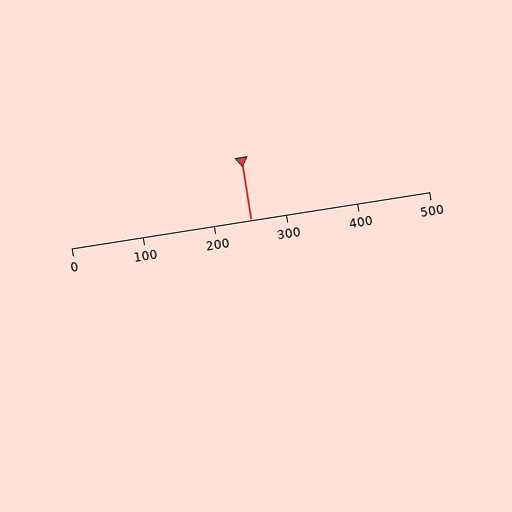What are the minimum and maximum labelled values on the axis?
The axis runs from 0 to 500.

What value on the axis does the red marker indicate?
The marker indicates approximately 250.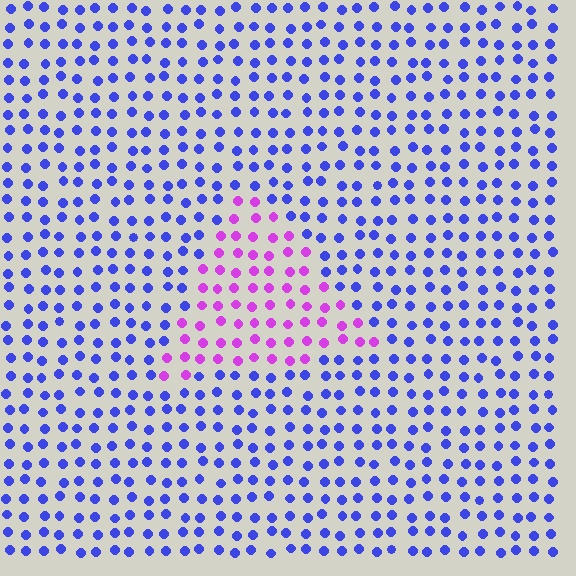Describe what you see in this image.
The image is filled with small blue elements in a uniform arrangement. A triangle-shaped region is visible where the elements are tinted to a slightly different hue, forming a subtle color boundary.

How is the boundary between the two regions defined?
The boundary is defined purely by a slight shift in hue (about 58 degrees). Spacing, size, and orientation are identical on both sides.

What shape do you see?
I see a triangle.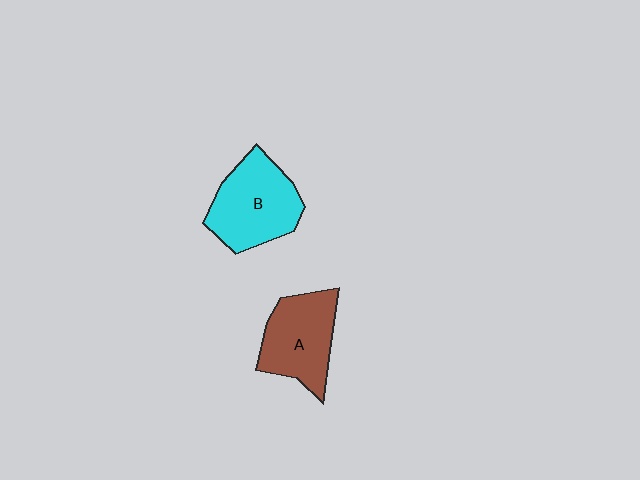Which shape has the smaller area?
Shape A (brown).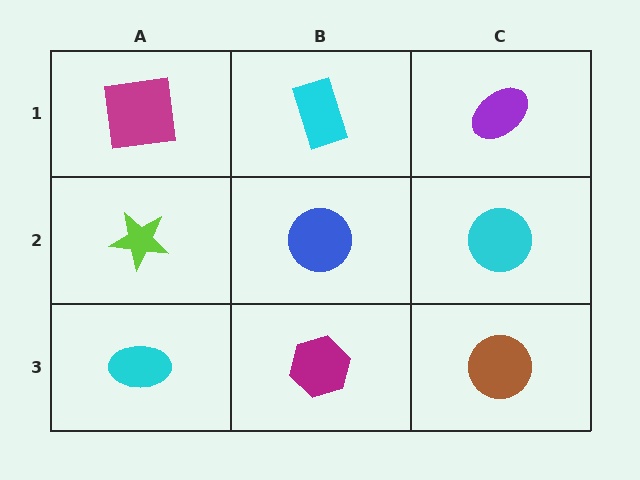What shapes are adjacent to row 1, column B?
A blue circle (row 2, column B), a magenta square (row 1, column A), a purple ellipse (row 1, column C).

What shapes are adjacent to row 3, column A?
A lime star (row 2, column A), a magenta hexagon (row 3, column B).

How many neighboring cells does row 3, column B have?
3.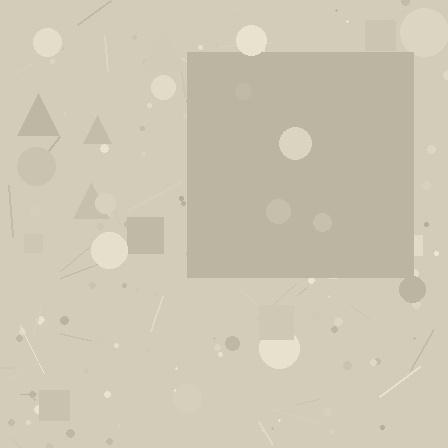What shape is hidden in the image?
A square is hidden in the image.